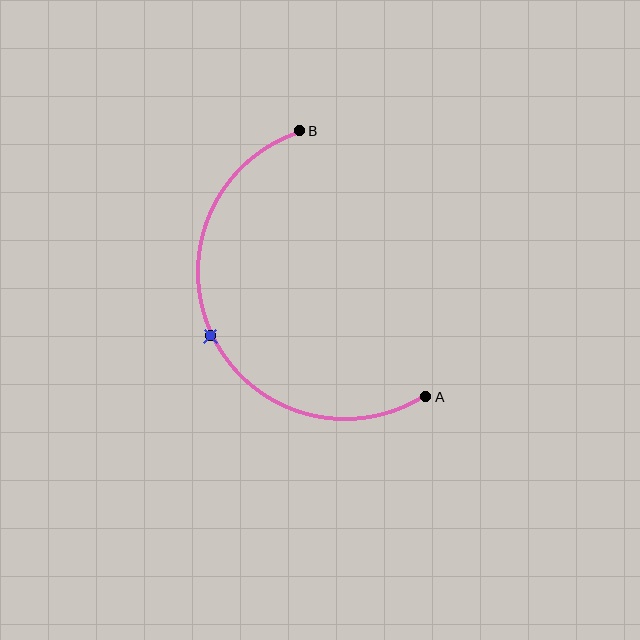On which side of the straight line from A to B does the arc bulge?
The arc bulges to the left of the straight line connecting A and B.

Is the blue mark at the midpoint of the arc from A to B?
Yes. The blue mark lies on the arc at equal arc-length from both A and B — it is the arc midpoint.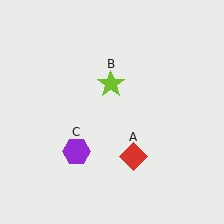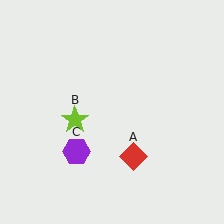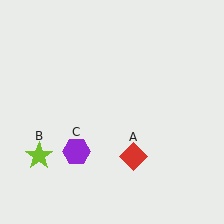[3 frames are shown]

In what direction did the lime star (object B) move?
The lime star (object B) moved down and to the left.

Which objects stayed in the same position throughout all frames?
Red diamond (object A) and purple hexagon (object C) remained stationary.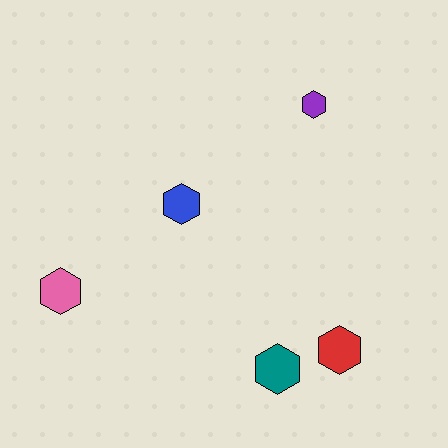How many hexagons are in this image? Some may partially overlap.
There are 5 hexagons.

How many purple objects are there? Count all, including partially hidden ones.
There is 1 purple object.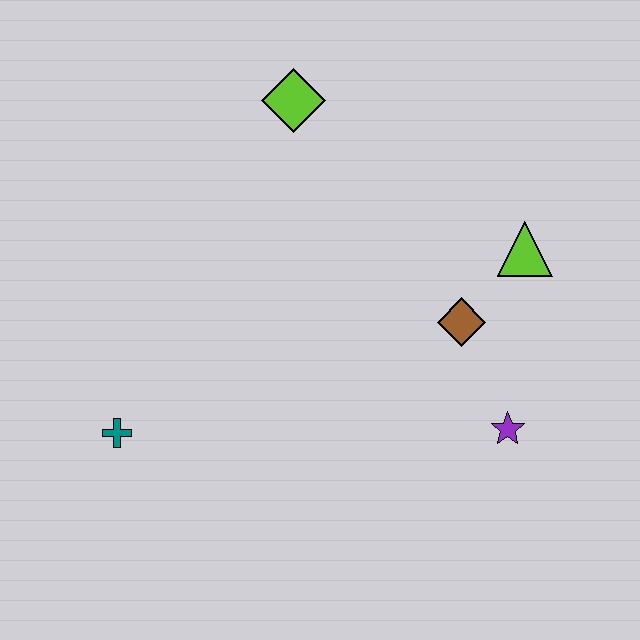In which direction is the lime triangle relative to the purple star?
The lime triangle is above the purple star.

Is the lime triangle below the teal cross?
No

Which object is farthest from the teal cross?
The lime triangle is farthest from the teal cross.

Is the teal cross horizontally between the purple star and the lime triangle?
No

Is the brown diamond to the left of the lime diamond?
No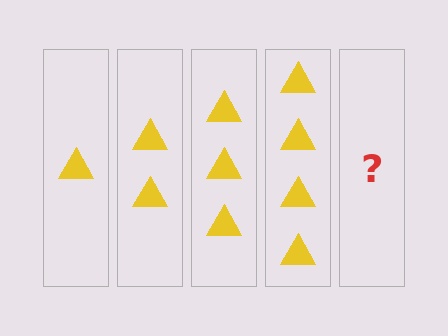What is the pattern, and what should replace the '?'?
The pattern is that each step adds one more triangle. The '?' should be 5 triangles.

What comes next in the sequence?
The next element should be 5 triangles.